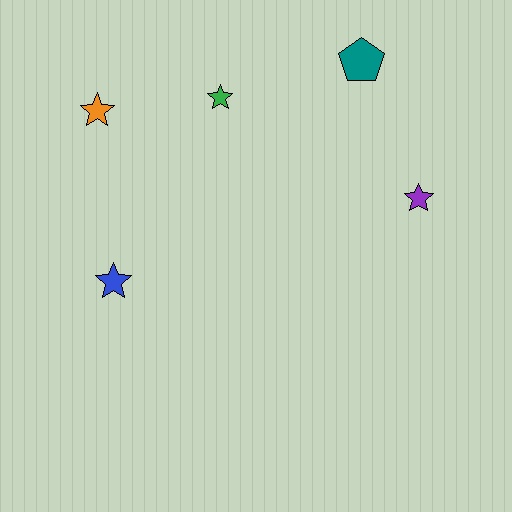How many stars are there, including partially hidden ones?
There are 4 stars.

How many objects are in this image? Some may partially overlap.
There are 5 objects.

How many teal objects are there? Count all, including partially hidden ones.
There is 1 teal object.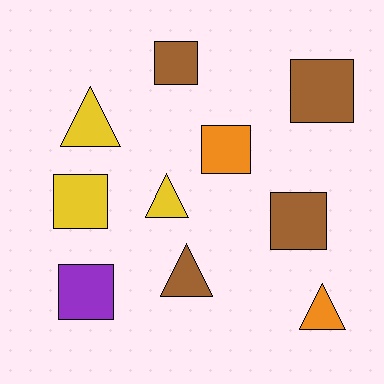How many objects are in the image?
There are 10 objects.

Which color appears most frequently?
Brown, with 4 objects.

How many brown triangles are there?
There is 1 brown triangle.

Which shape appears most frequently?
Square, with 6 objects.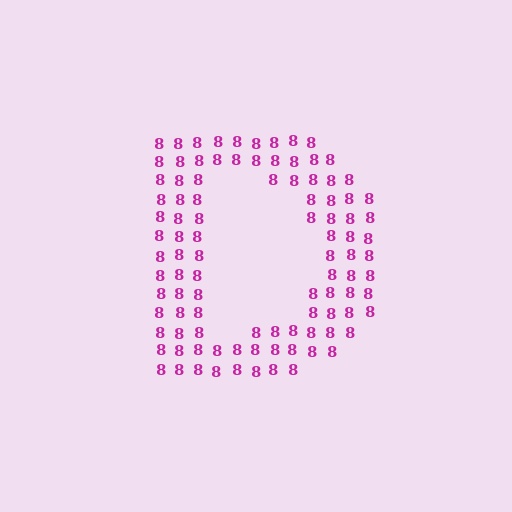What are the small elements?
The small elements are digit 8's.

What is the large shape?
The large shape is the letter D.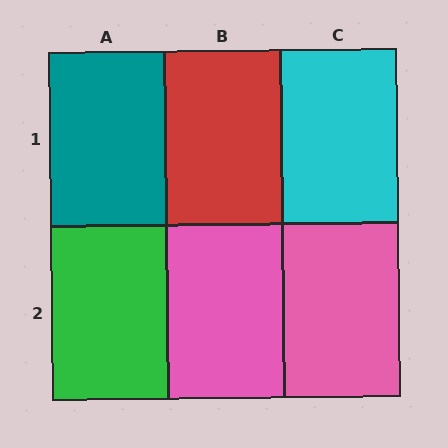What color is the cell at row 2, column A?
Green.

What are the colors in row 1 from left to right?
Teal, red, cyan.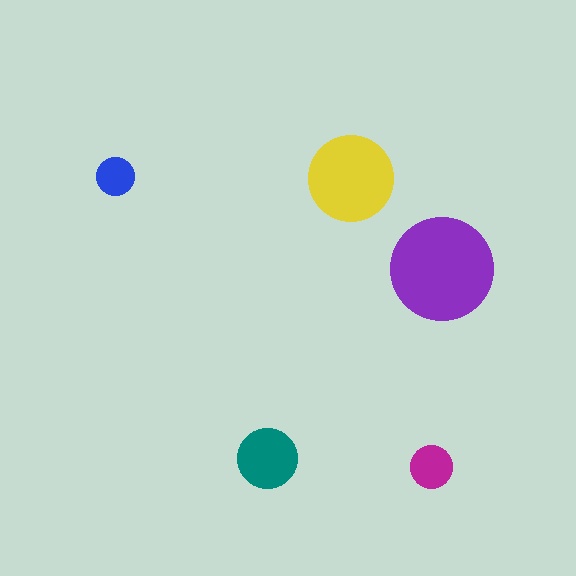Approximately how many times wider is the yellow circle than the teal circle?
About 1.5 times wider.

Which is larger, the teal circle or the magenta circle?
The teal one.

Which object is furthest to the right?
The purple circle is rightmost.